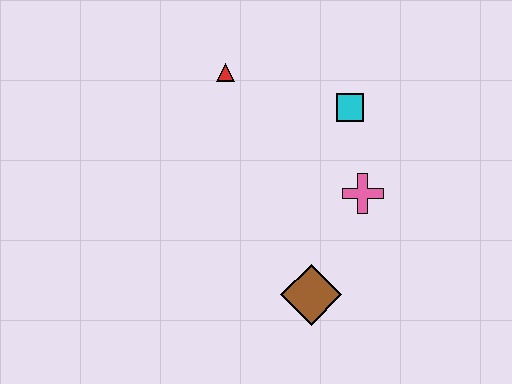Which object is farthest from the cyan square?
The brown diamond is farthest from the cyan square.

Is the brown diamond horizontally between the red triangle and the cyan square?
Yes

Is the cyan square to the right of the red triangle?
Yes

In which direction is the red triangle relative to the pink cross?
The red triangle is to the left of the pink cross.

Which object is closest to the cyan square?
The pink cross is closest to the cyan square.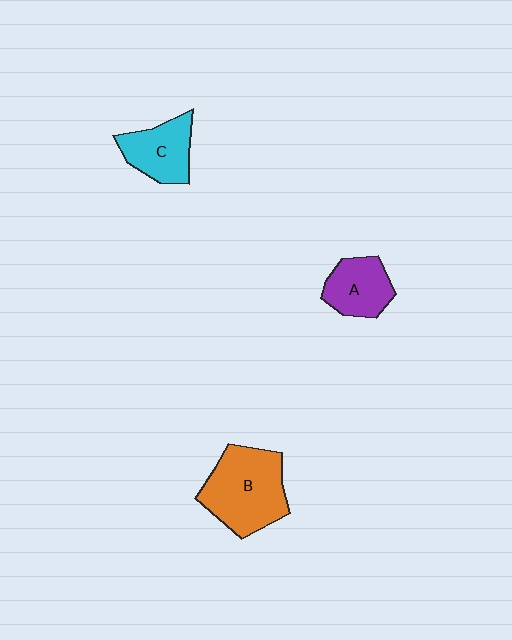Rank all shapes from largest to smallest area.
From largest to smallest: B (orange), C (cyan), A (purple).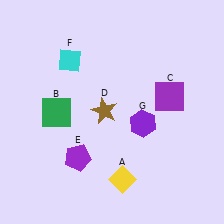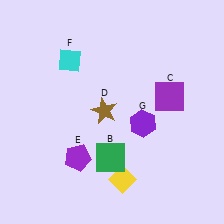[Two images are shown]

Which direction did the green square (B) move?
The green square (B) moved right.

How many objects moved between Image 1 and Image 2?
1 object moved between the two images.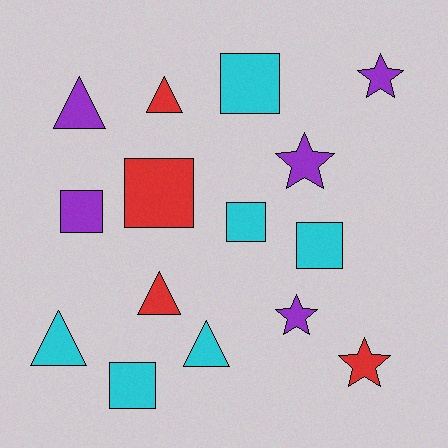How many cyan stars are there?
There are no cyan stars.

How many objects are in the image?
There are 15 objects.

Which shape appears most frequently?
Square, with 6 objects.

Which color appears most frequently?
Cyan, with 6 objects.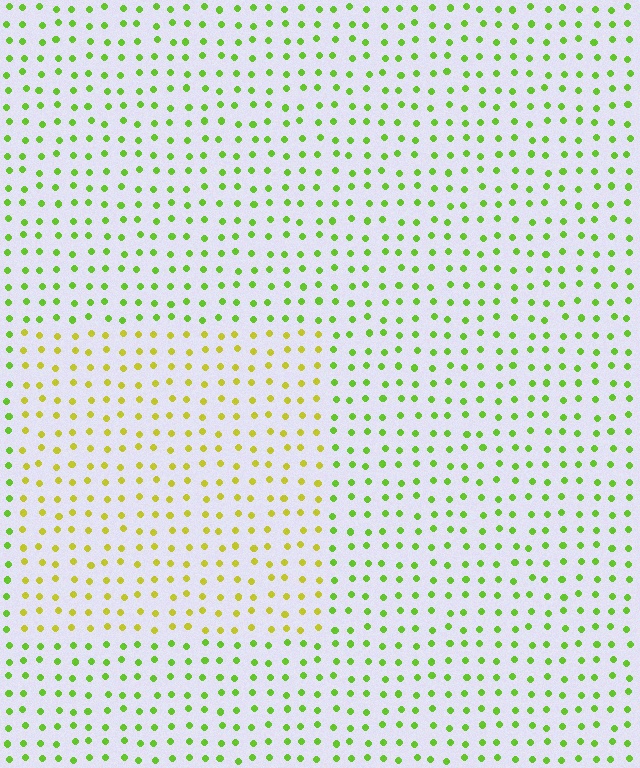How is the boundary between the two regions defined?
The boundary is defined purely by a slight shift in hue (about 36 degrees). Spacing, size, and orientation are identical on both sides.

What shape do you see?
I see a rectangle.